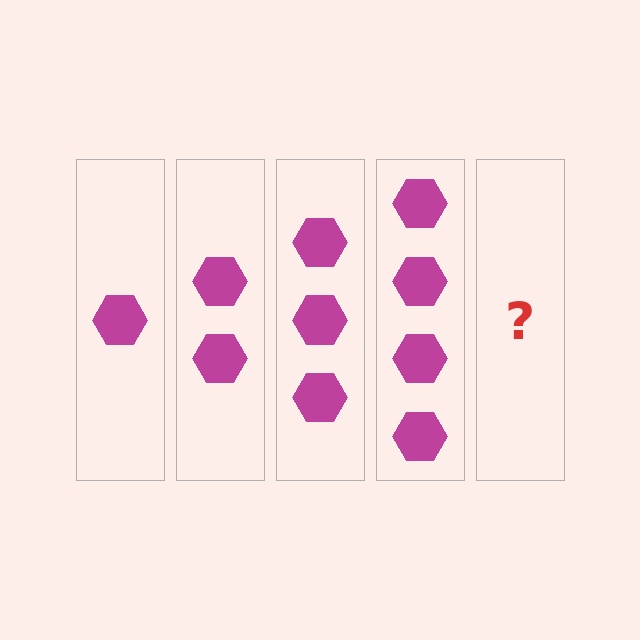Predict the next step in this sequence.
The next step is 5 hexagons.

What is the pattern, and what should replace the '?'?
The pattern is that each step adds one more hexagon. The '?' should be 5 hexagons.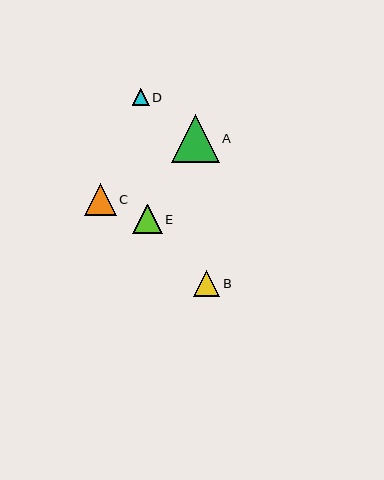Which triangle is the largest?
Triangle A is the largest with a size of approximately 48 pixels.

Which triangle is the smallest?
Triangle D is the smallest with a size of approximately 17 pixels.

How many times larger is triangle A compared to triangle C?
Triangle A is approximately 1.5 times the size of triangle C.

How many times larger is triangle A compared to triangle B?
Triangle A is approximately 1.9 times the size of triangle B.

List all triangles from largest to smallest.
From largest to smallest: A, C, E, B, D.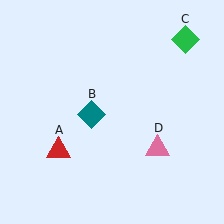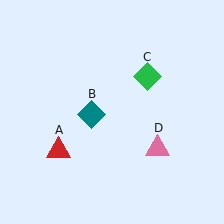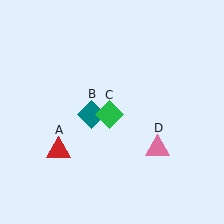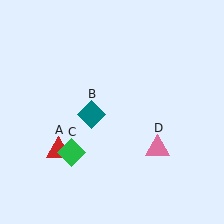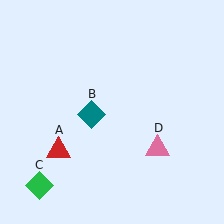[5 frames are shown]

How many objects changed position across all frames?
1 object changed position: green diamond (object C).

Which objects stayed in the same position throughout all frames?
Red triangle (object A) and teal diamond (object B) and pink triangle (object D) remained stationary.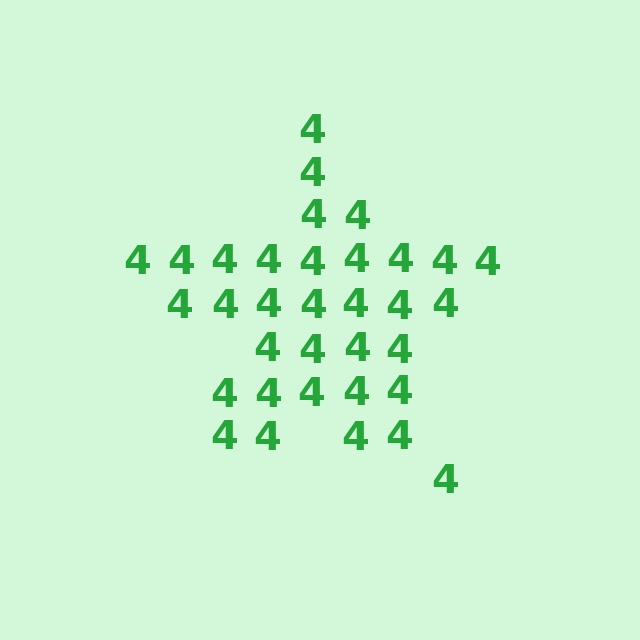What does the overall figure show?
The overall figure shows a star.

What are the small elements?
The small elements are digit 4's.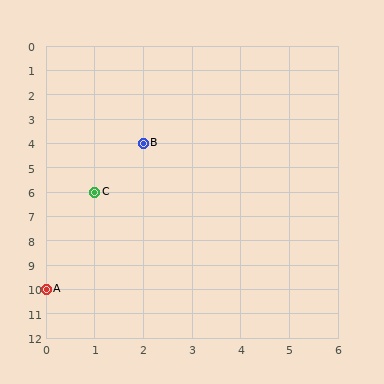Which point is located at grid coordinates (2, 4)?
Point B is at (2, 4).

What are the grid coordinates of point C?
Point C is at grid coordinates (1, 6).